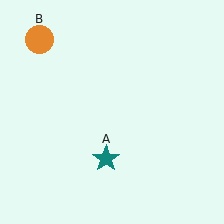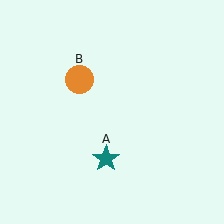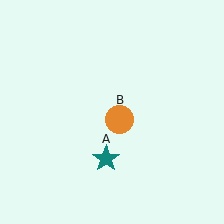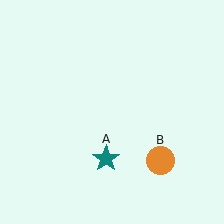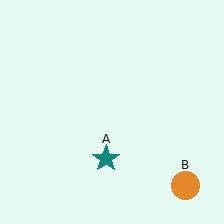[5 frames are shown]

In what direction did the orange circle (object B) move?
The orange circle (object B) moved down and to the right.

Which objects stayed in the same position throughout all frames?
Teal star (object A) remained stationary.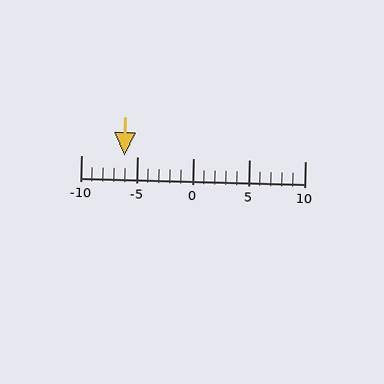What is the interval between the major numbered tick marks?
The major tick marks are spaced 5 units apart.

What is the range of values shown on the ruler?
The ruler shows values from -10 to 10.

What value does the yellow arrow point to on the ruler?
The yellow arrow points to approximately -6.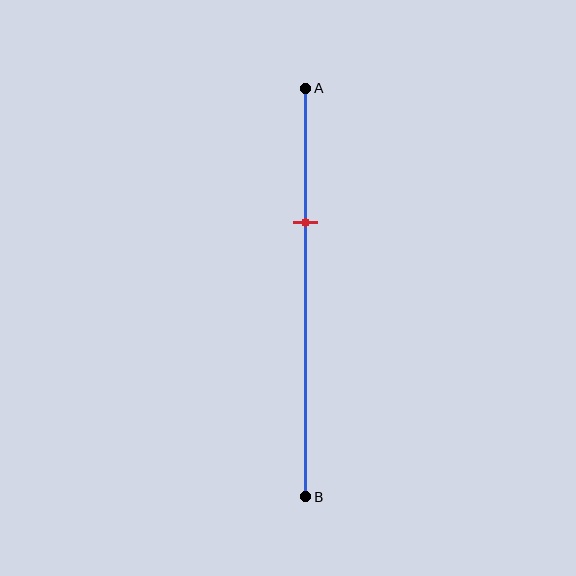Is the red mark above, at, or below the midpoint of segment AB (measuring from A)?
The red mark is above the midpoint of segment AB.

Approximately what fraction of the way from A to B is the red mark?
The red mark is approximately 35% of the way from A to B.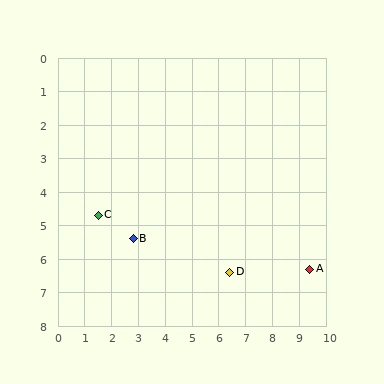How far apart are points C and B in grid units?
Points C and B are about 1.5 grid units apart.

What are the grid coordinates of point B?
Point B is at approximately (2.8, 5.4).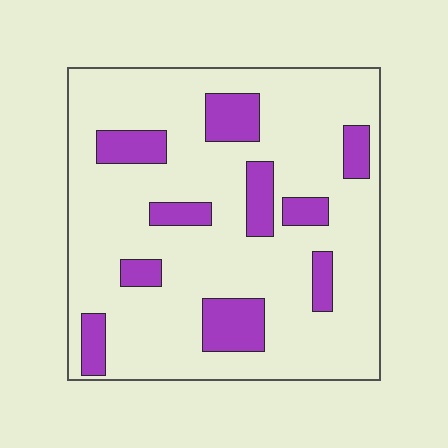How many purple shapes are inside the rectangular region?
10.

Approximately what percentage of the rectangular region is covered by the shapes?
Approximately 20%.